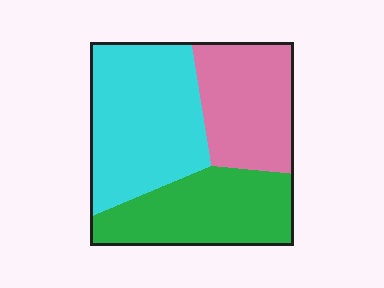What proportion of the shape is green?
Green takes up about one third (1/3) of the shape.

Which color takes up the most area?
Cyan, at roughly 40%.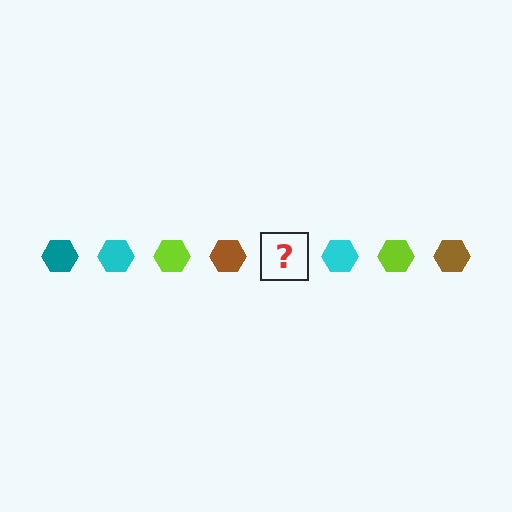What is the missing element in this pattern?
The missing element is a teal hexagon.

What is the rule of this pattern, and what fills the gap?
The rule is that the pattern cycles through teal, cyan, lime, brown hexagons. The gap should be filled with a teal hexagon.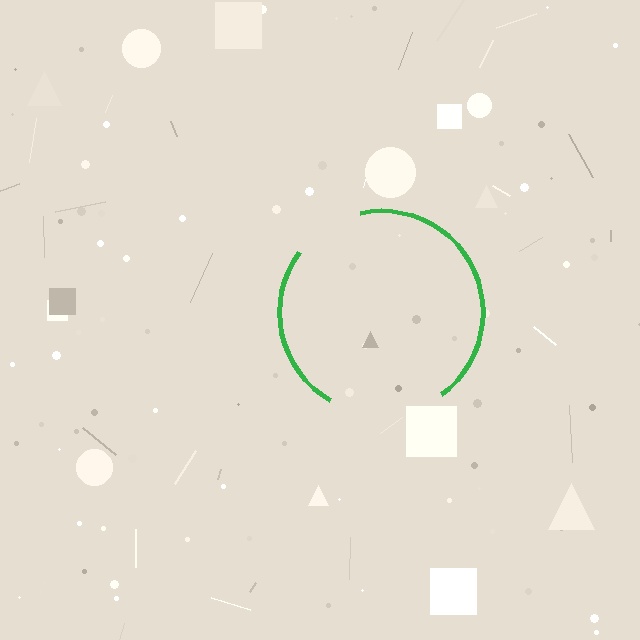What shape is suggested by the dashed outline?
The dashed outline suggests a circle.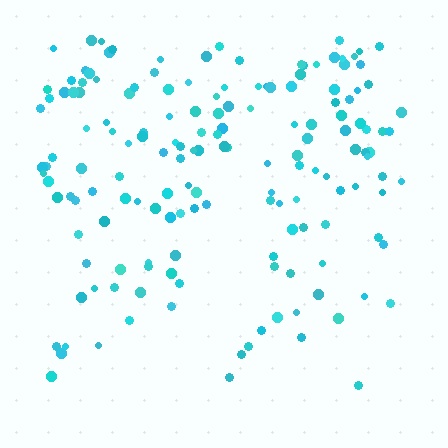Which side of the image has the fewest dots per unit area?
The bottom.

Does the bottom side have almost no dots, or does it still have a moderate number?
Still a moderate number, just noticeably fewer than the top.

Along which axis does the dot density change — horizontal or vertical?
Vertical.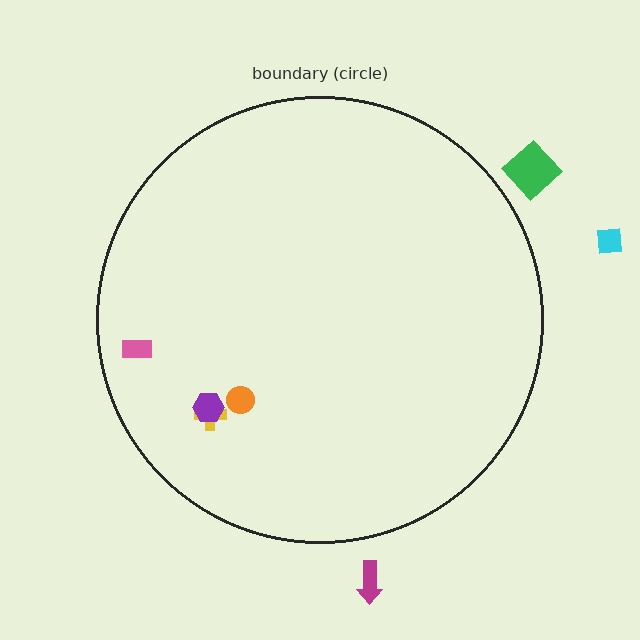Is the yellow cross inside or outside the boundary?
Inside.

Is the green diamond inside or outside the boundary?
Outside.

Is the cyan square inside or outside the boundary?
Outside.